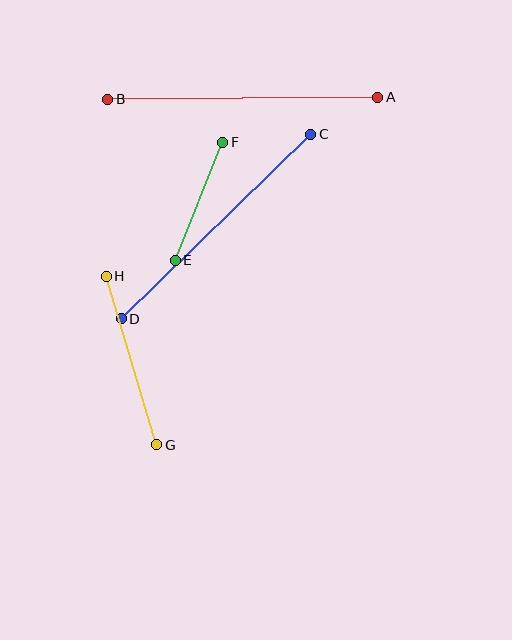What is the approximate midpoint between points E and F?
The midpoint is at approximately (199, 201) pixels.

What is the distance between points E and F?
The distance is approximately 127 pixels.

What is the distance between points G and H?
The distance is approximately 176 pixels.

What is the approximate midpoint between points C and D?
The midpoint is at approximately (216, 226) pixels.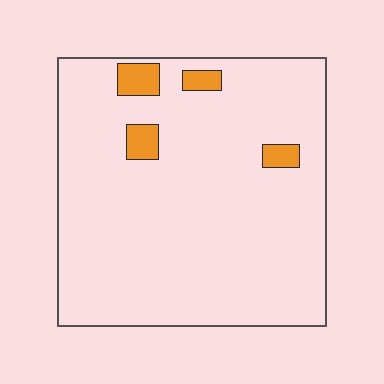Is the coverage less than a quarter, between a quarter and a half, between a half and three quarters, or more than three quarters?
Less than a quarter.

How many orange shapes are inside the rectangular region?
4.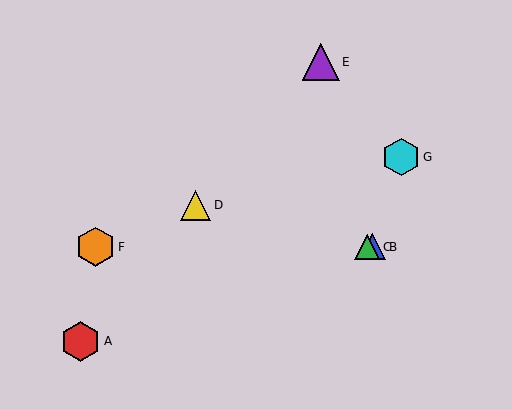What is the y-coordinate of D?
Object D is at y≈205.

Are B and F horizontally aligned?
Yes, both are at y≈247.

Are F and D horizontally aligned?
No, F is at y≈247 and D is at y≈205.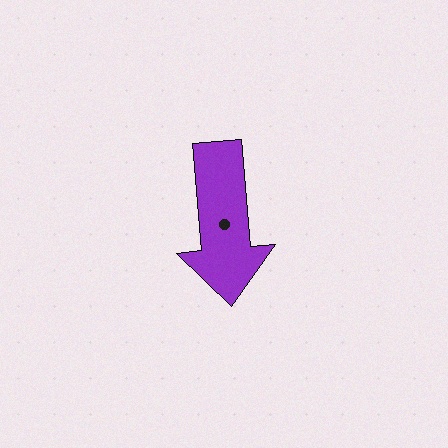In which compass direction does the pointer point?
South.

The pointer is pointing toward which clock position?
Roughly 6 o'clock.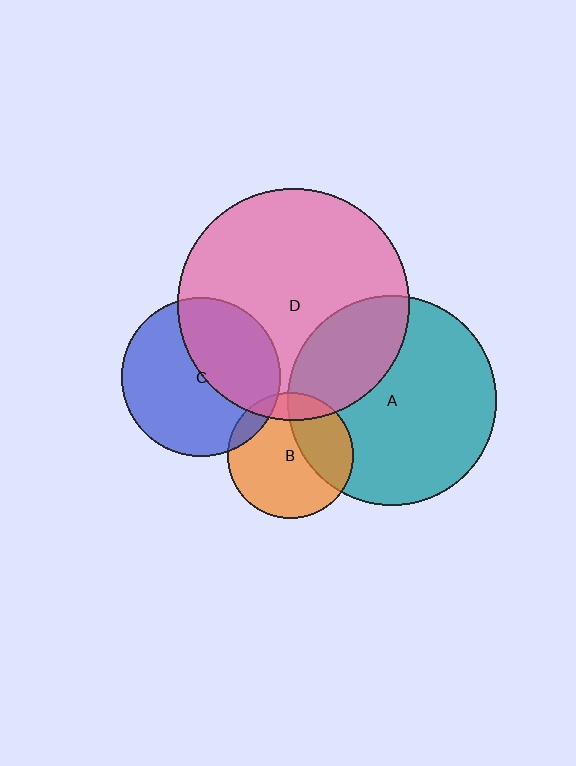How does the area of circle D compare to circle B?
Approximately 3.4 times.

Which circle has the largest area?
Circle D (pink).